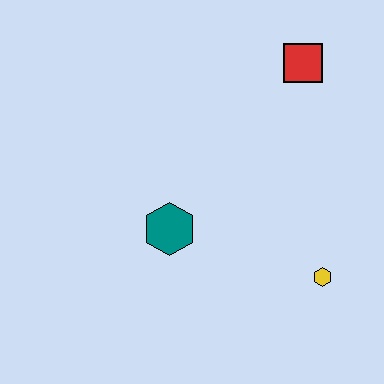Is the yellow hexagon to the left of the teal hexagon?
No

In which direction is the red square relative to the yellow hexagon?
The red square is above the yellow hexagon.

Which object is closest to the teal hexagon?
The yellow hexagon is closest to the teal hexagon.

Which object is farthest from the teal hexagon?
The red square is farthest from the teal hexagon.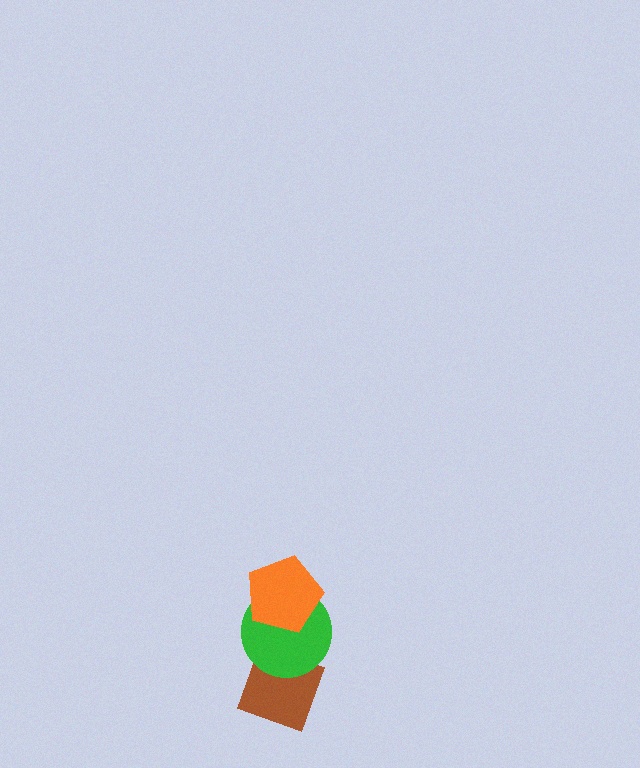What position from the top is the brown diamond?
The brown diamond is 3rd from the top.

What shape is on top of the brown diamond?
The green circle is on top of the brown diamond.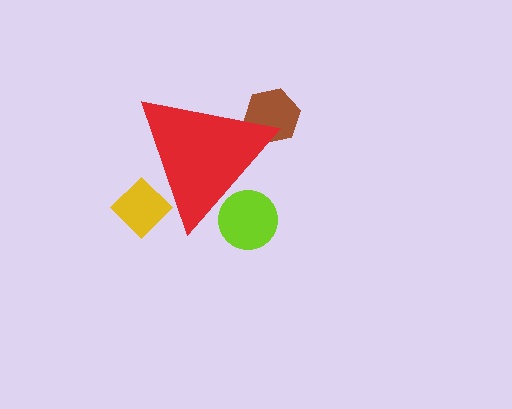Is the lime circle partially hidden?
Yes, the lime circle is partially hidden behind the red triangle.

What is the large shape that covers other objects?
A red triangle.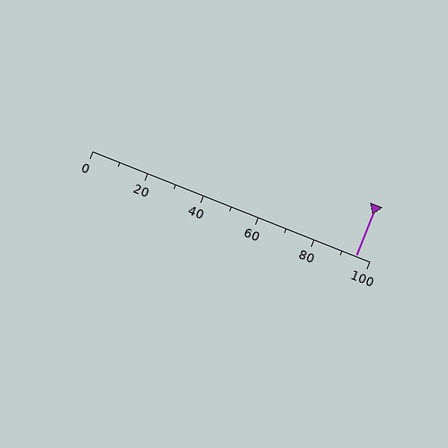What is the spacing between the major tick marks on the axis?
The major ticks are spaced 20 apart.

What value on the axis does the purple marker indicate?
The marker indicates approximately 95.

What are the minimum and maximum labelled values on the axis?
The axis runs from 0 to 100.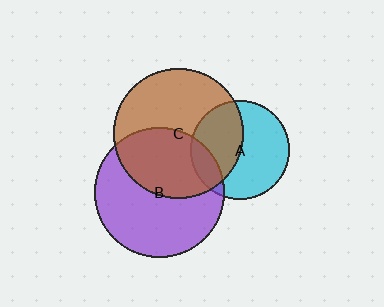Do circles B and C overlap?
Yes.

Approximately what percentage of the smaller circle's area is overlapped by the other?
Approximately 40%.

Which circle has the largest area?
Circle C (brown).